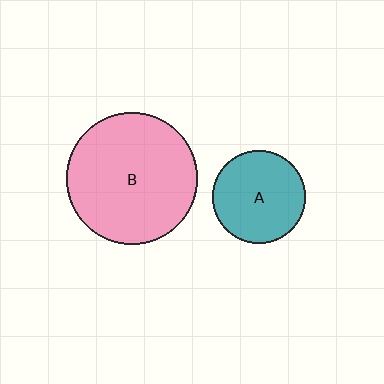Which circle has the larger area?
Circle B (pink).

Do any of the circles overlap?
No, none of the circles overlap.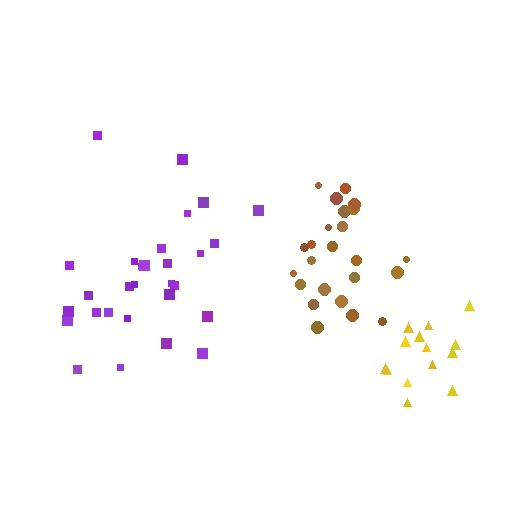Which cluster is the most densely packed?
Brown.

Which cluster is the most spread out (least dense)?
Yellow.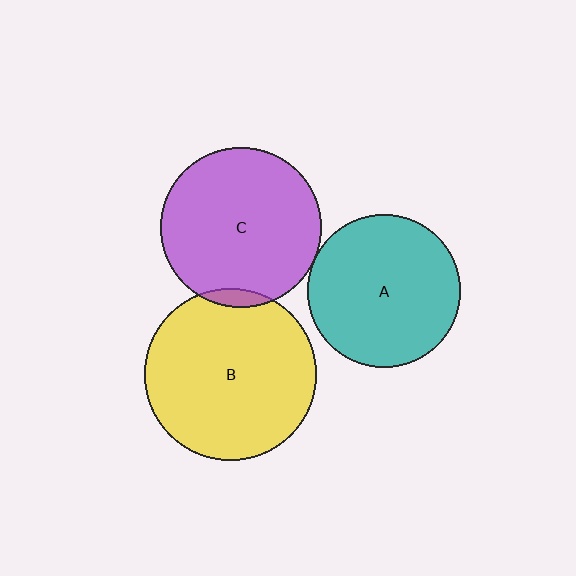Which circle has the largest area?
Circle B (yellow).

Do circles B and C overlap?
Yes.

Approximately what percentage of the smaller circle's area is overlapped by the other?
Approximately 5%.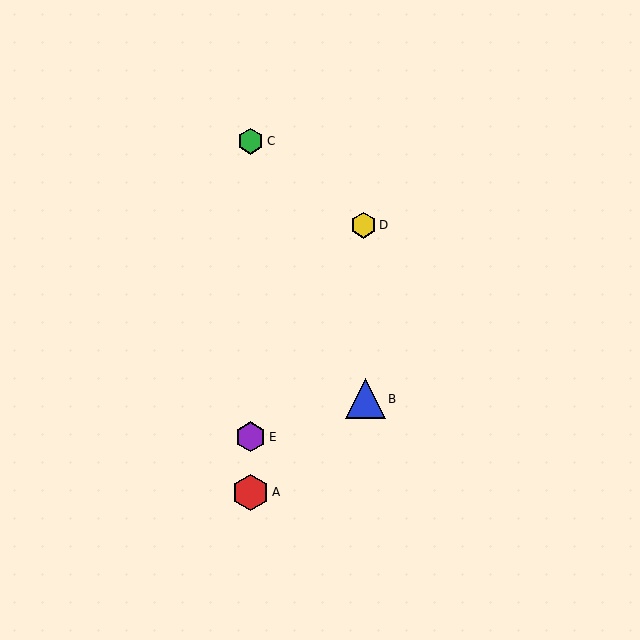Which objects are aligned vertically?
Objects A, C, E are aligned vertically.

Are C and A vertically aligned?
Yes, both are at x≈251.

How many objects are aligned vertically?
3 objects (A, C, E) are aligned vertically.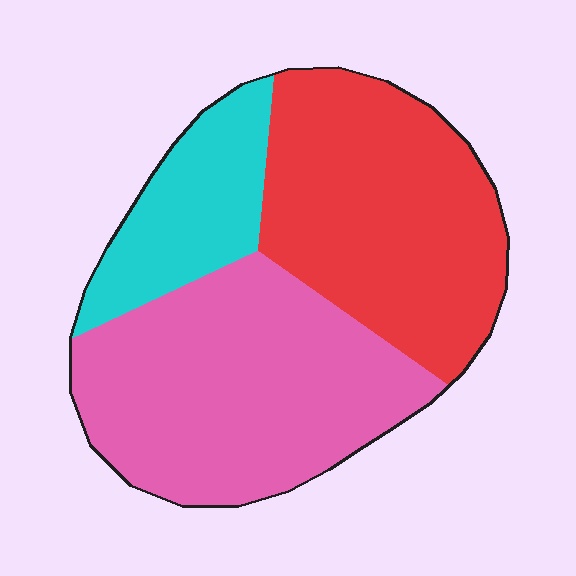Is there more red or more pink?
Pink.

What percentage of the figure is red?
Red takes up about two fifths (2/5) of the figure.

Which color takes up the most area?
Pink, at roughly 45%.